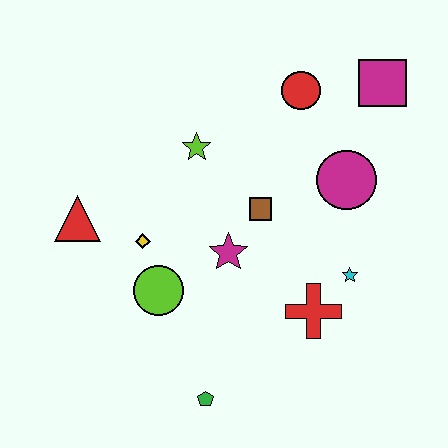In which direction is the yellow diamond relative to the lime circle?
The yellow diamond is above the lime circle.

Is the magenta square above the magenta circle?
Yes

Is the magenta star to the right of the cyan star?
No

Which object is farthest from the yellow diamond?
The magenta square is farthest from the yellow diamond.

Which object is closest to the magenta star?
The brown square is closest to the magenta star.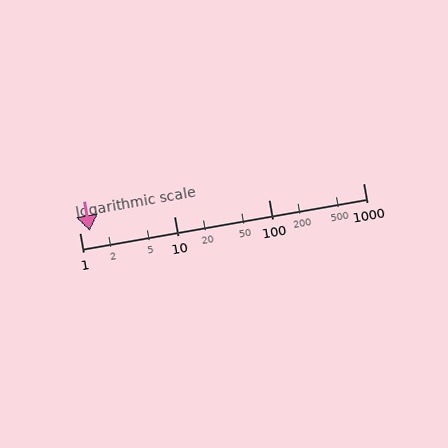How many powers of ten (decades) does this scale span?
The scale spans 3 decades, from 1 to 1000.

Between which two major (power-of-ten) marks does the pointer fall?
The pointer is between 1 and 10.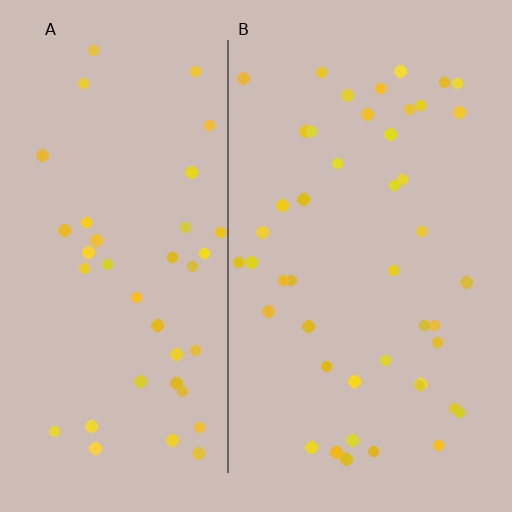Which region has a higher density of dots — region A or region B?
B (the right).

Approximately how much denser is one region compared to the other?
Approximately 1.1× — region B over region A.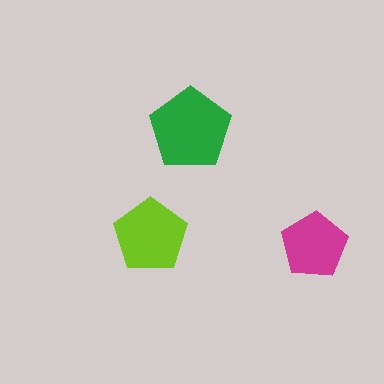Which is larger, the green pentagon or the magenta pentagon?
The green one.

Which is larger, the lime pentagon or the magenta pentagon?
The lime one.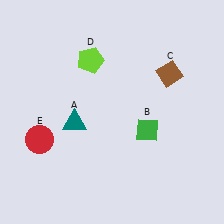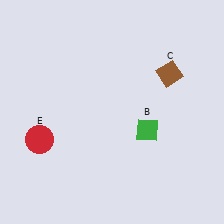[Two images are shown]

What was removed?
The teal triangle (A), the lime pentagon (D) were removed in Image 2.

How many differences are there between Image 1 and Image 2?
There are 2 differences between the two images.